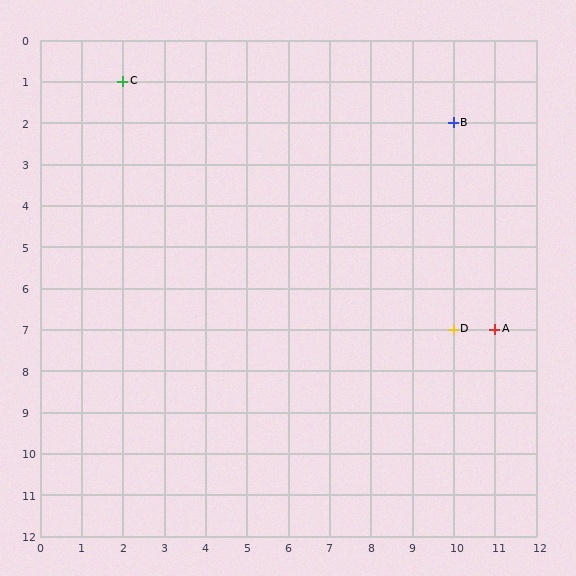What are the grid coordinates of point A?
Point A is at grid coordinates (11, 7).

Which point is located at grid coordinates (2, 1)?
Point C is at (2, 1).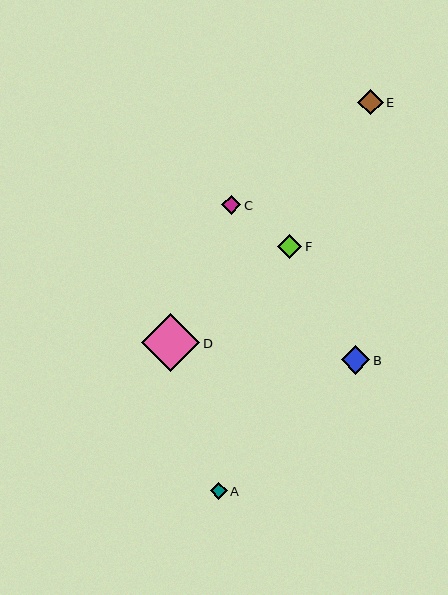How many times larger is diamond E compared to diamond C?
Diamond E is approximately 1.4 times the size of diamond C.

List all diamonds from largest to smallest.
From largest to smallest: D, B, E, F, C, A.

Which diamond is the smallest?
Diamond A is the smallest with a size of approximately 17 pixels.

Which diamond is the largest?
Diamond D is the largest with a size of approximately 58 pixels.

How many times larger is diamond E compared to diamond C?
Diamond E is approximately 1.4 times the size of diamond C.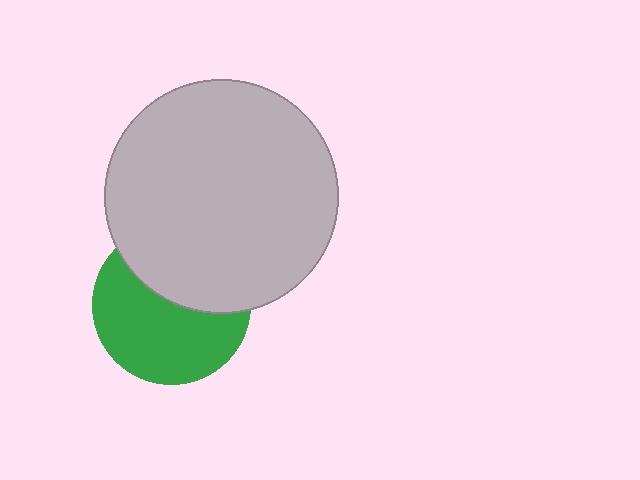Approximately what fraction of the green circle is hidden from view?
Roughly 41% of the green circle is hidden behind the light gray circle.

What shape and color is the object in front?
The object in front is a light gray circle.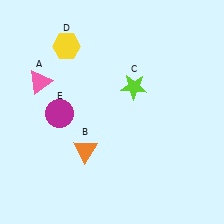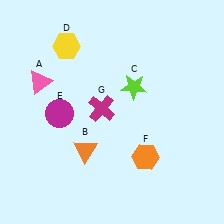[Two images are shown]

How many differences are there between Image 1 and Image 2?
There are 2 differences between the two images.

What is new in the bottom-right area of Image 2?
An orange hexagon (F) was added in the bottom-right area of Image 2.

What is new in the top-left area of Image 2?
A magenta cross (G) was added in the top-left area of Image 2.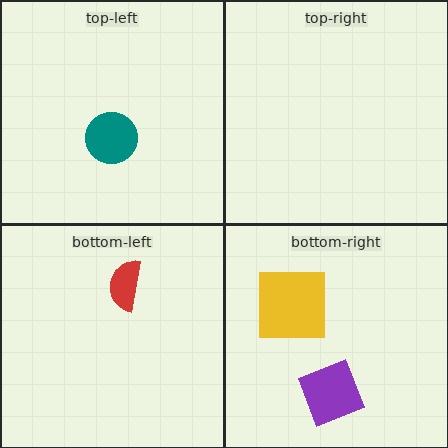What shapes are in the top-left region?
The teal circle.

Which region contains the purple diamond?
The bottom-right region.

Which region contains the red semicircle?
The bottom-left region.